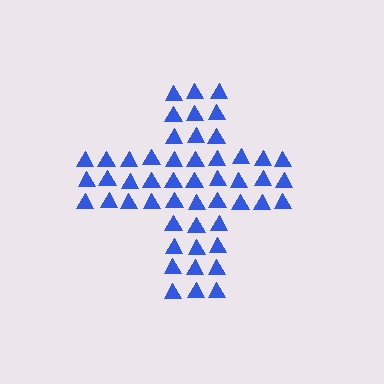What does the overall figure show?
The overall figure shows a cross.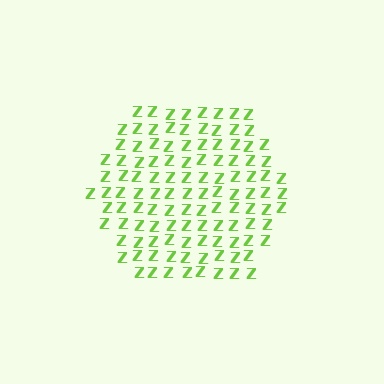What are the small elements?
The small elements are letter Z's.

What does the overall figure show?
The overall figure shows a hexagon.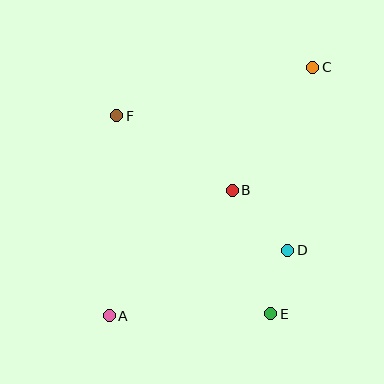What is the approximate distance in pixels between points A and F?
The distance between A and F is approximately 200 pixels.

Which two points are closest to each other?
Points D and E are closest to each other.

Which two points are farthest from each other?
Points A and C are farthest from each other.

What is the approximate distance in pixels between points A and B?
The distance between A and B is approximately 176 pixels.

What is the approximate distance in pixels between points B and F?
The distance between B and F is approximately 137 pixels.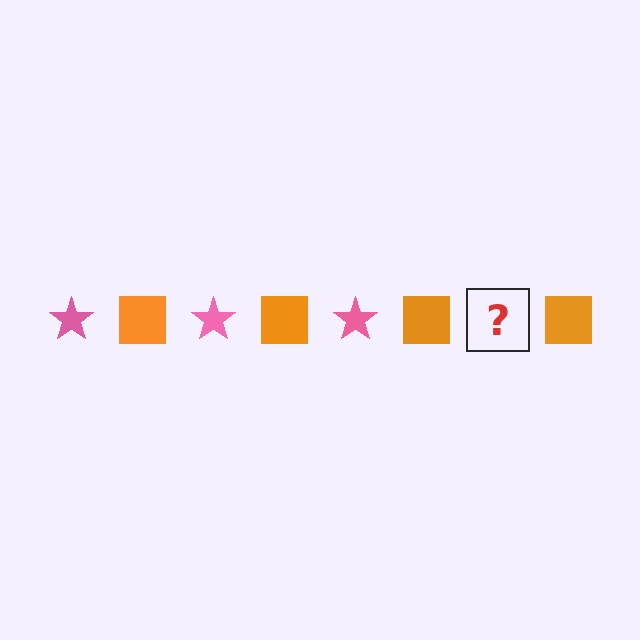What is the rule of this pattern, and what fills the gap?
The rule is that the pattern alternates between pink star and orange square. The gap should be filled with a pink star.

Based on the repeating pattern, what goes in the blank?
The blank should be a pink star.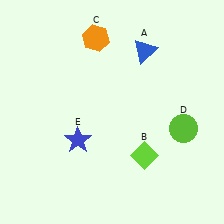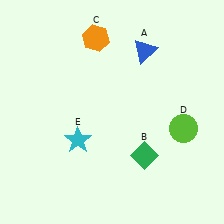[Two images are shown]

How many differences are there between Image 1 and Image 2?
There are 2 differences between the two images.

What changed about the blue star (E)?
In Image 1, E is blue. In Image 2, it changed to cyan.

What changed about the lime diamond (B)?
In Image 1, B is lime. In Image 2, it changed to green.